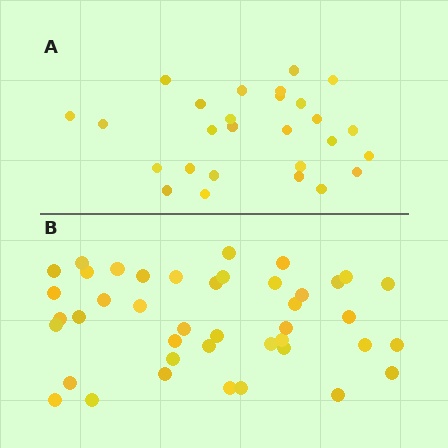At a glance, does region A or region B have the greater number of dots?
Region B (the bottom region) has more dots.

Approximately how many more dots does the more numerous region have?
Region B has approximately 15 more dots than region A.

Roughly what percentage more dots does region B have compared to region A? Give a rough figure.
About 55% more.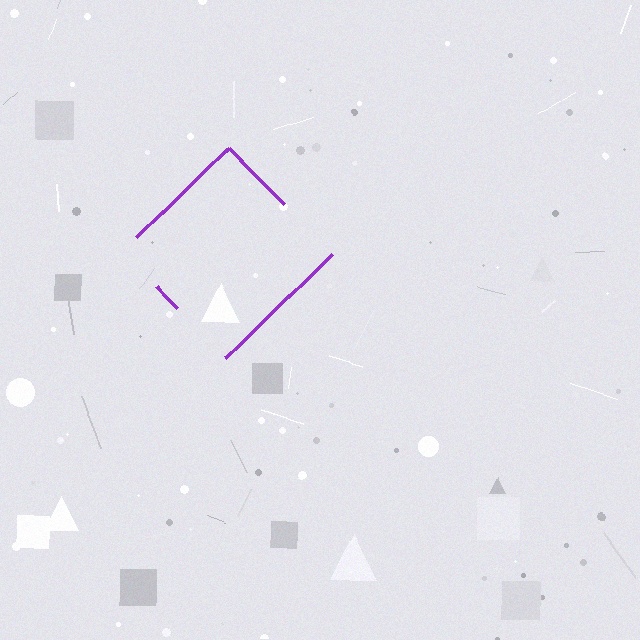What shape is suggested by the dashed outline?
The dashed outline suggests a diamond.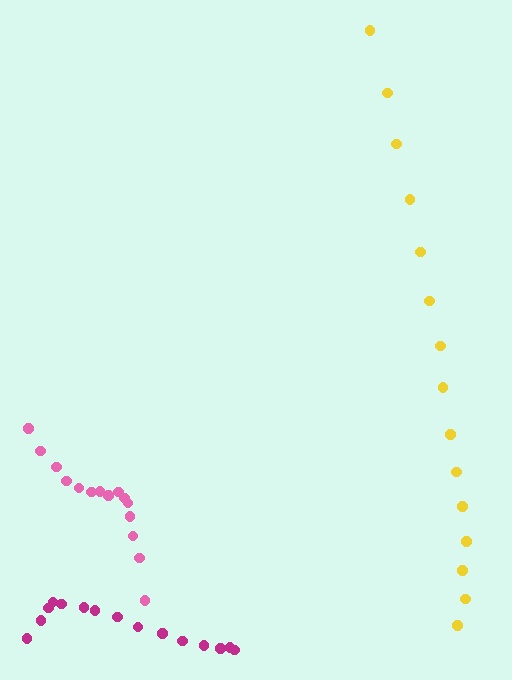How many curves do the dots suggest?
There are 3 distinct paths.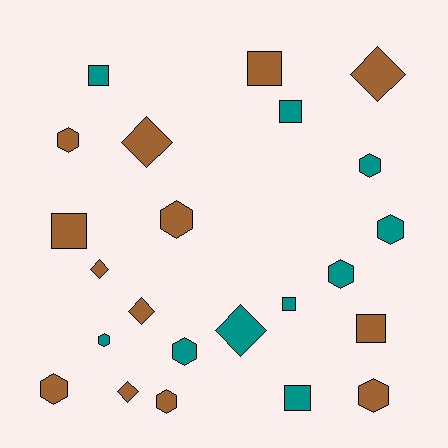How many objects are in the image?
There are 23 objects.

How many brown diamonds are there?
There are 5 brown diamonds.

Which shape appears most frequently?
Hexagon, with 10 objects.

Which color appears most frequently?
Brown, with 13 objects.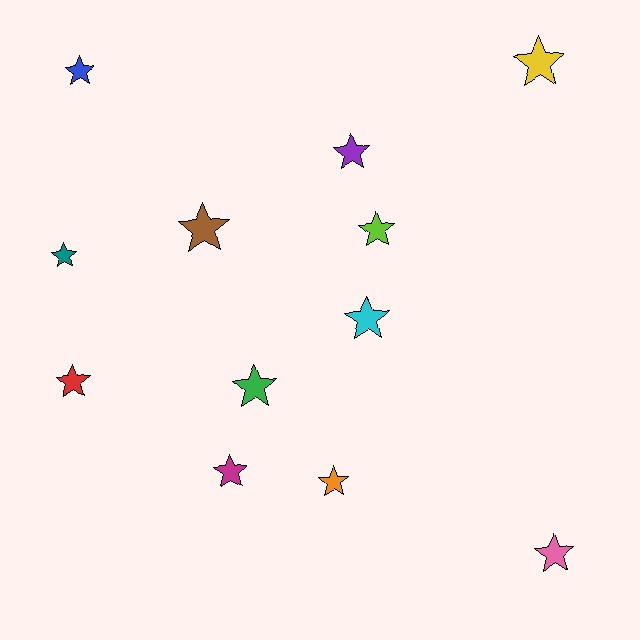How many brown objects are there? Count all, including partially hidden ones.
There is 1 brown object.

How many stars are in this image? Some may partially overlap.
There are 12 stars.